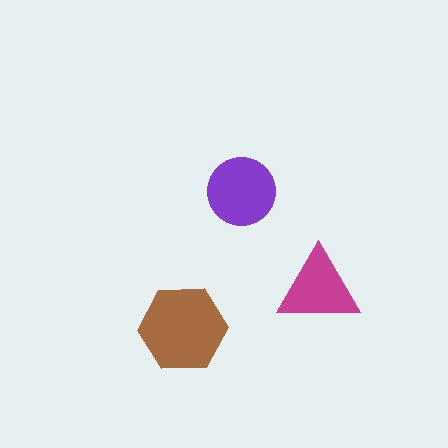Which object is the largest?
The brown hexagon.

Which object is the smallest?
The magenta triangle.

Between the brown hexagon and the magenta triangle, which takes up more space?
The brown hexagon.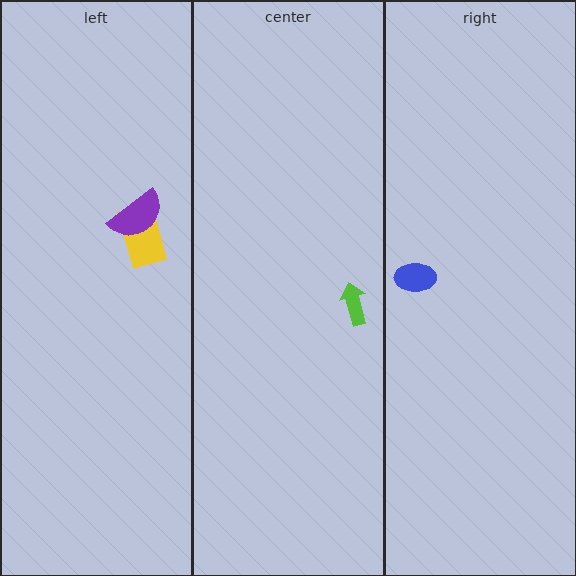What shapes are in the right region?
The blue ellipse.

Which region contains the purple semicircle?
The left region.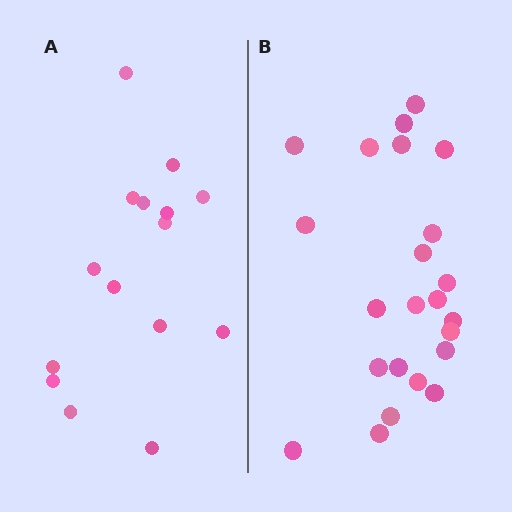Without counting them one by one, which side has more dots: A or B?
Region B (the right region) has more dots.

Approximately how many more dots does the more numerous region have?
Region B has roughly 8 or so more dots than region A.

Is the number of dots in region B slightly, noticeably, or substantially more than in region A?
Region B has substantially more. The ratio is roughly 1.5 to 1.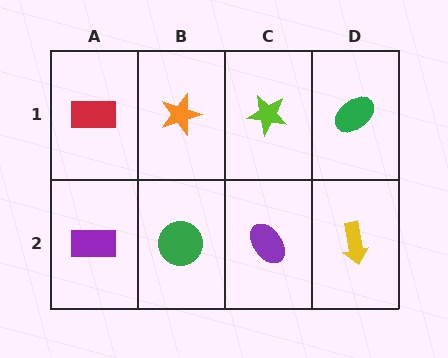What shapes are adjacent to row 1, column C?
A purple ellipse (row 2, column C), an orange star (row 1, column B), a green ellipse (row 1, column D).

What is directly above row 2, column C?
A lime star.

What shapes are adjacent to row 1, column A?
A purple rectangle (row 2, column A), an orange star (row 1, column B).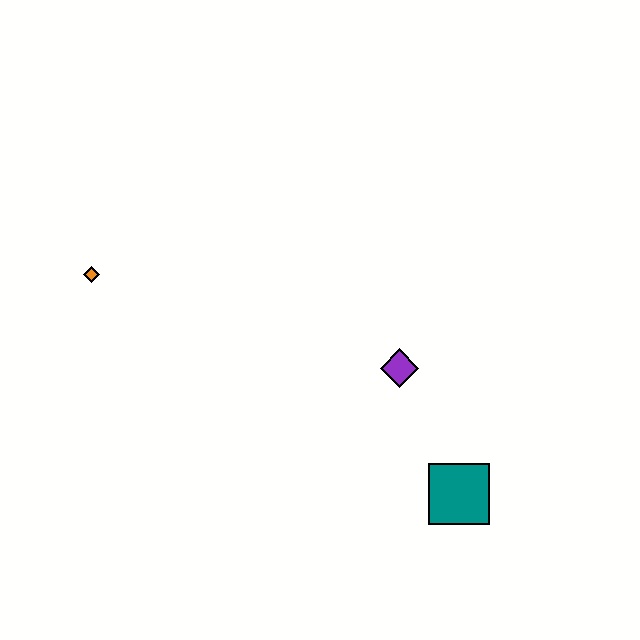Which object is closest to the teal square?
The purple diamond is closest to the teal square.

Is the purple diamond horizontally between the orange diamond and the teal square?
Yes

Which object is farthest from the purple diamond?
The orange diamond is farthest from the purple diamond.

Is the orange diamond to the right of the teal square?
No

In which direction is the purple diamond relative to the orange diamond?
The purple diamond is to the right of the orange diamond.